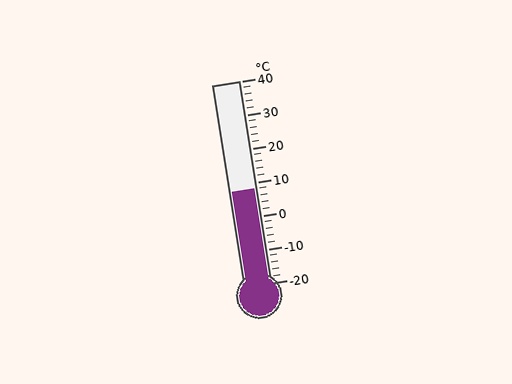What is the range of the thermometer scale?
The thermometer scale ranges from -20°C to 40°C.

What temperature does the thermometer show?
The thermometer shows approximately 8°C.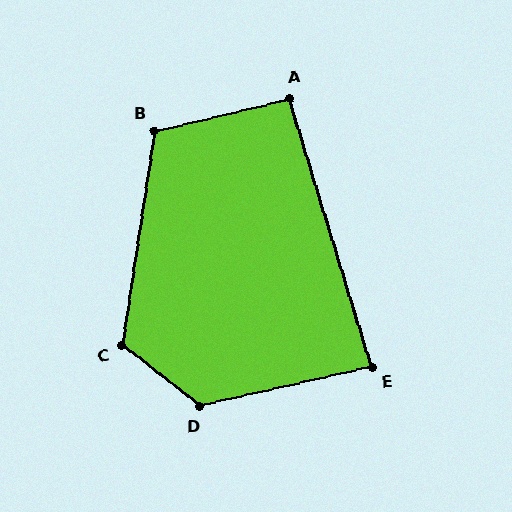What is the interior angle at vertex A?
Approximately 93 degrees (approximately right).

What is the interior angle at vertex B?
Approximately 112 degrees (obtuse).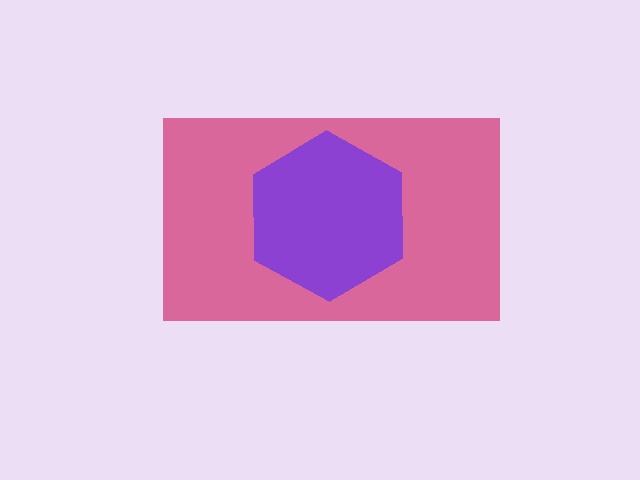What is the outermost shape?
The pink rectangle.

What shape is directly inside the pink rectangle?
The purple hexagon.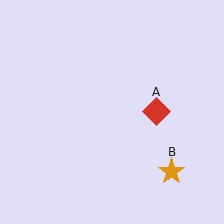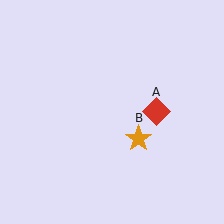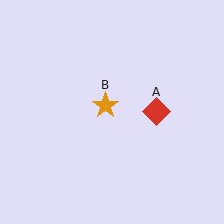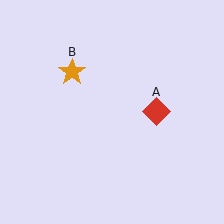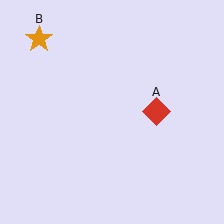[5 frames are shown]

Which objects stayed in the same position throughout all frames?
Red diamond (object A) remained stationary.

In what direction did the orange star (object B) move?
The orange star (object B) moved up and to the left.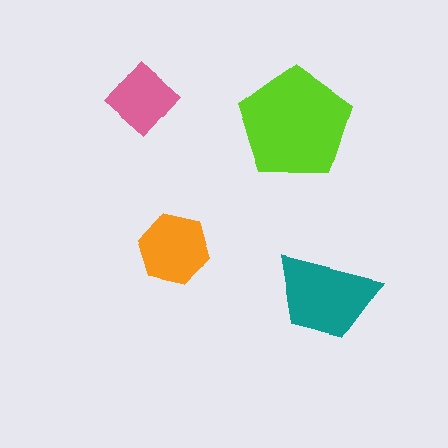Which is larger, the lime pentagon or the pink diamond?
The lime pentagon.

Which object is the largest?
The lime pentagon.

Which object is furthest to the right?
The teal trapezoid is rightmost.